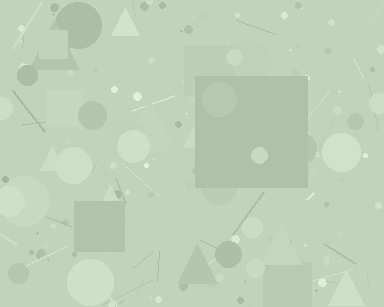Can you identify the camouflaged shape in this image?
The camouflaged shape is a square.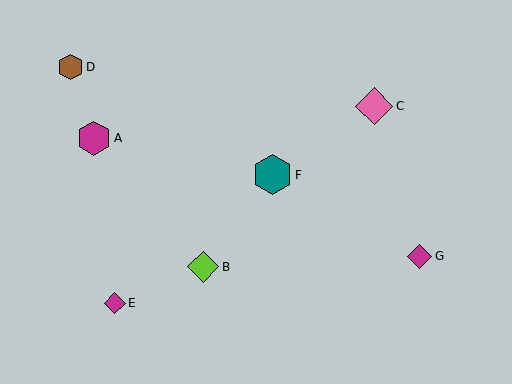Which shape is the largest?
The teal hexagon (labeled F) is the largest.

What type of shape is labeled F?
Shape F is a teal hexagon.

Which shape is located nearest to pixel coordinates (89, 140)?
The magenta hexagon (labeled A) at (94, 138) is nearest to that location.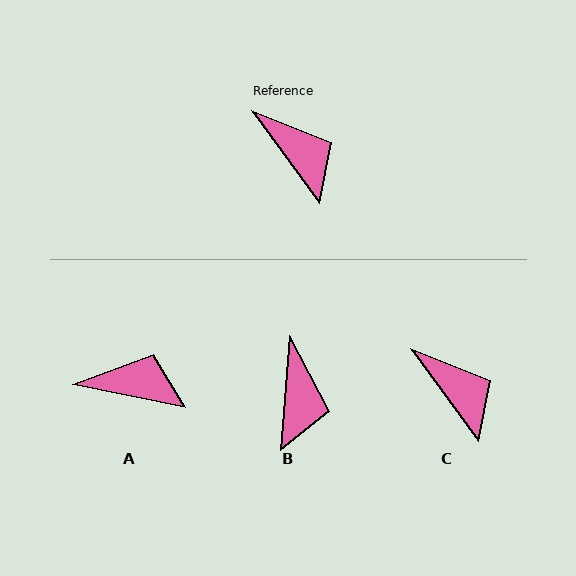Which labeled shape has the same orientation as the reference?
C.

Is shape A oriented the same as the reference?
No, it is off by about 42 degrees.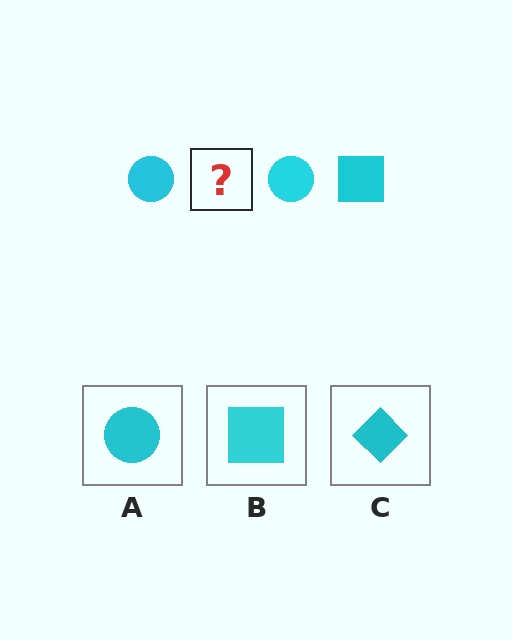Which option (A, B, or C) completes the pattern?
B.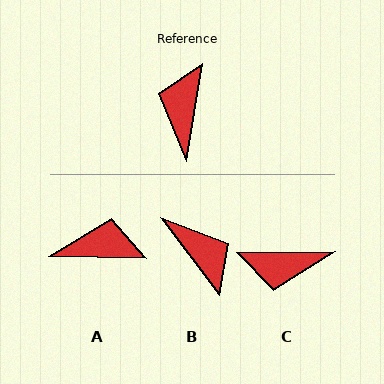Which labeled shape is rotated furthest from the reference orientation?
B, about 134 degrees away.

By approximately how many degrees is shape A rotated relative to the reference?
Approximately 82 degrees clockwise.